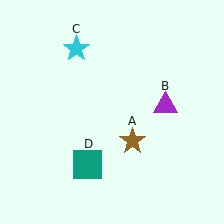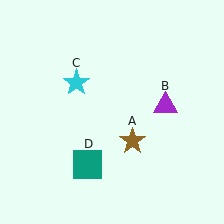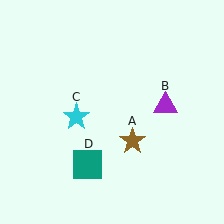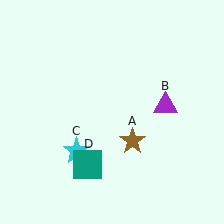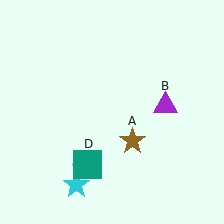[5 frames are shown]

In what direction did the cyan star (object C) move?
The cyan star (object C) moved down.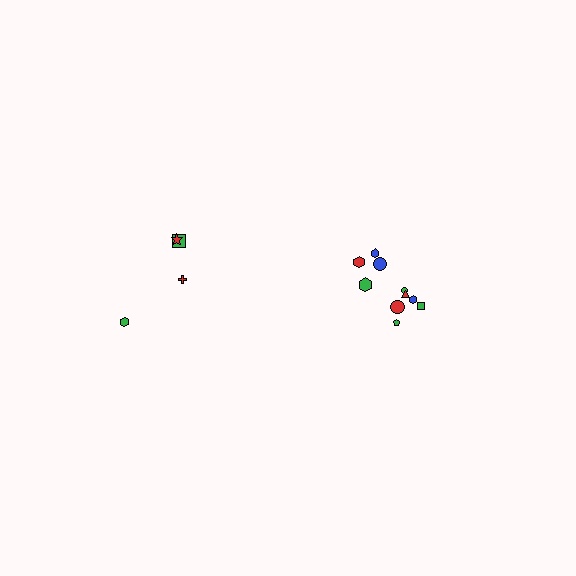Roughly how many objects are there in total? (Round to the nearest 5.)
Roughly 15 objects in total.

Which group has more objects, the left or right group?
The right group.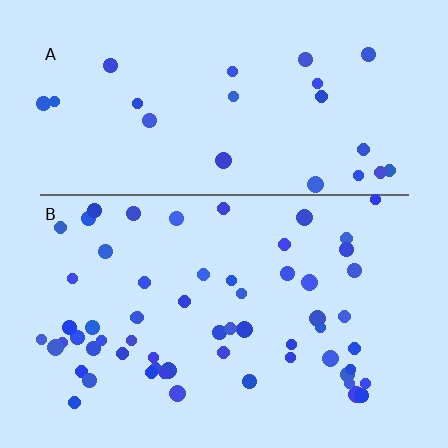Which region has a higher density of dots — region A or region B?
B (the bottom).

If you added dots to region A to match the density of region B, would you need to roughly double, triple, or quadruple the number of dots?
Approximately triple.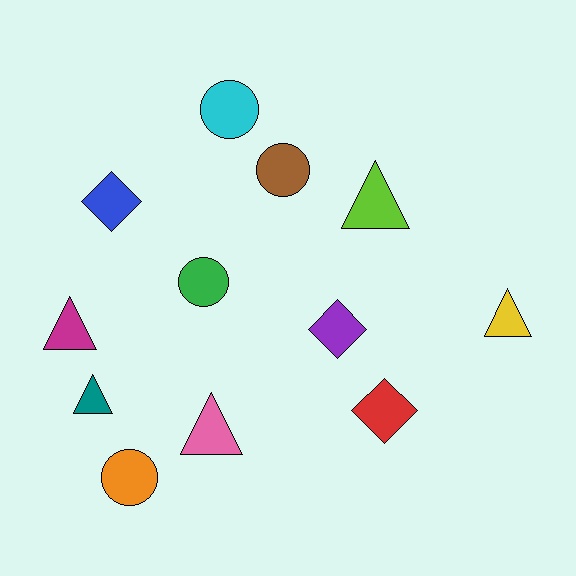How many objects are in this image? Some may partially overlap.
There are 12 objects.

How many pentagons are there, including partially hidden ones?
There are no pentagons.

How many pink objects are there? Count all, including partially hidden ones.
There is 1 pink object.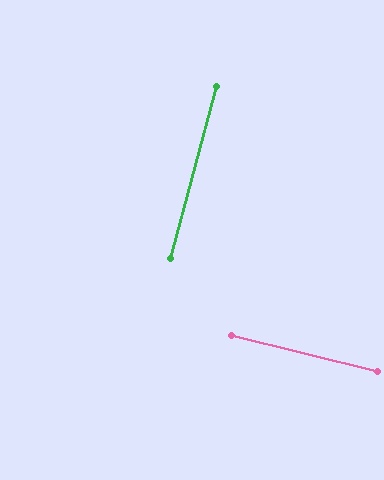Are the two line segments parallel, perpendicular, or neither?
Perpendicular — they meet at approximately 89°.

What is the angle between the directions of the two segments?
Approximately 89 degrees.